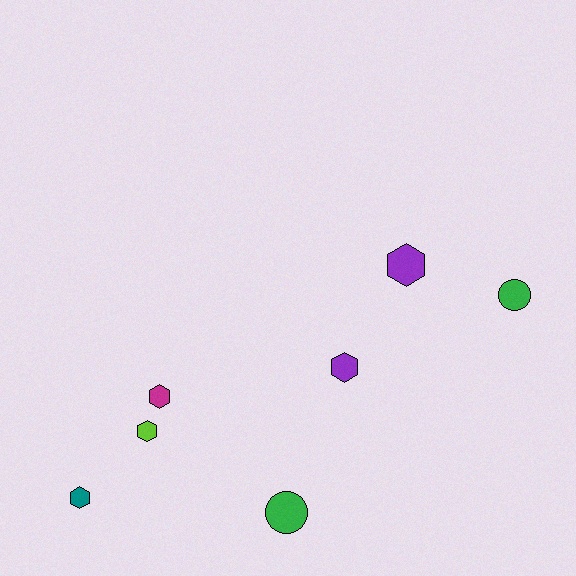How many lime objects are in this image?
There is 1 lime object.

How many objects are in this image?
There are 7 objects.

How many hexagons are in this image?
There are 5 hexagons.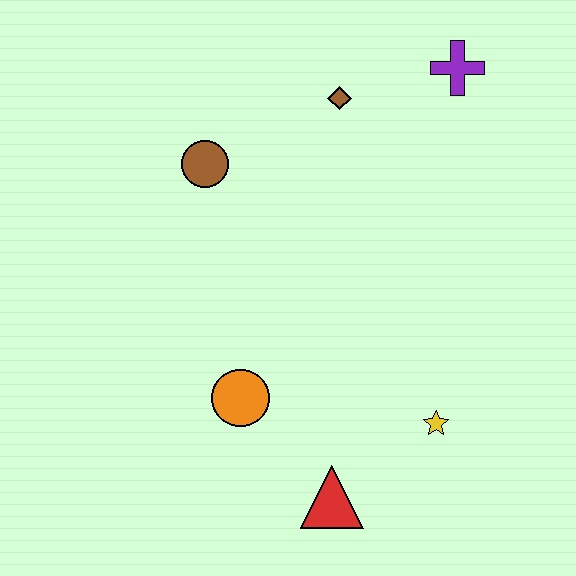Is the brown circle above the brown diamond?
No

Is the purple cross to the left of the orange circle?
No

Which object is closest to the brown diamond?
The purple cross is closest to the brown diamond.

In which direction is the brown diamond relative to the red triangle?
The brown diamond is above the red triangle.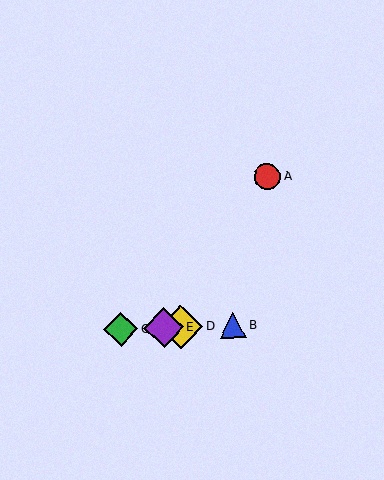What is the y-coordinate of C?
Object C is at y≈329.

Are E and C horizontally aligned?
Yes, both are at y≈328.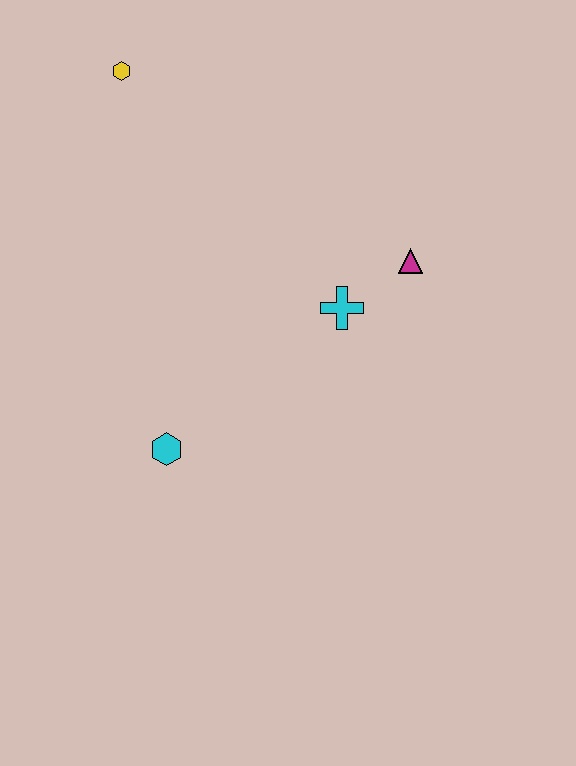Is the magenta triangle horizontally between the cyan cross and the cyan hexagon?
No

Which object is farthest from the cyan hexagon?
The yellow hexagon is farthest from the cyan hexagon.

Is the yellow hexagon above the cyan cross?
Yes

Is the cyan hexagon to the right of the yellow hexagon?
Yes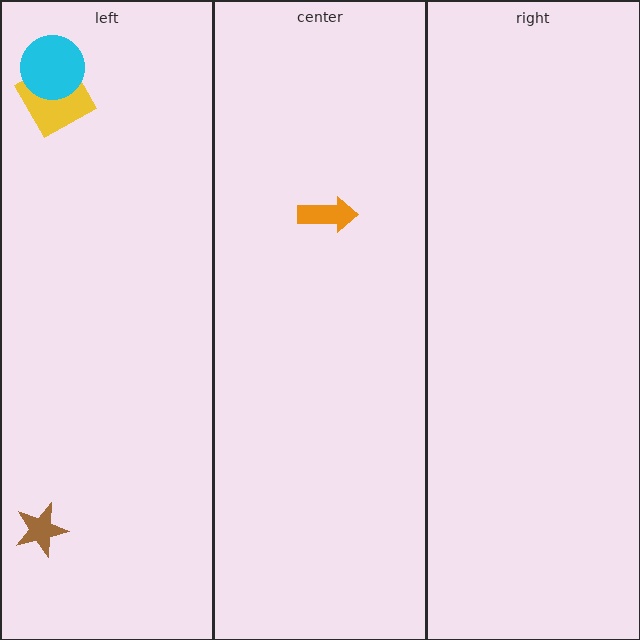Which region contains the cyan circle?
The left region.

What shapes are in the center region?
The orange arrow.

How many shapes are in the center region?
1.